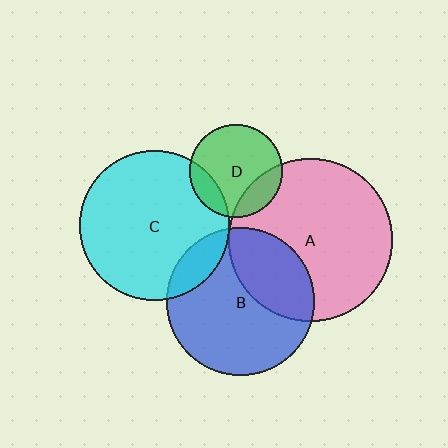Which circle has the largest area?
Circle A (pink).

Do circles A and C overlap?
Yes.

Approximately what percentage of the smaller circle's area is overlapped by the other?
Approximately 5%.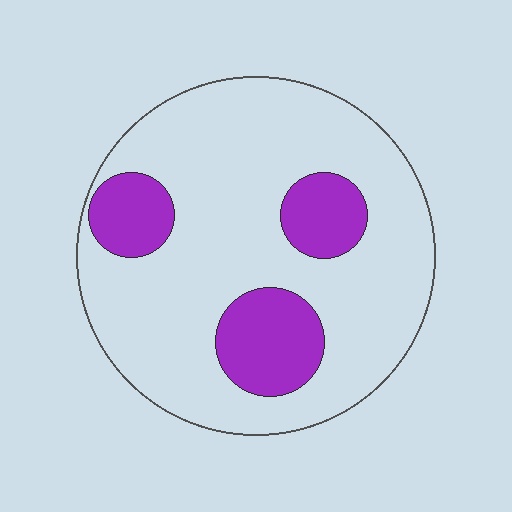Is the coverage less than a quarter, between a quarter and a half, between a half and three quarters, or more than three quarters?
Less than a quarter.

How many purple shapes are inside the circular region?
3.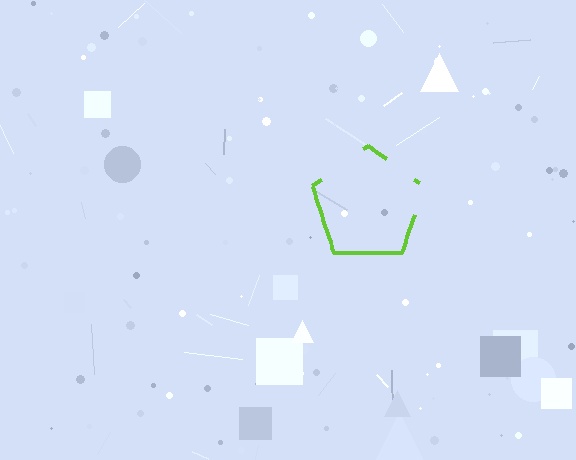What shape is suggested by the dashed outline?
The dashed outline suggests a pentagon.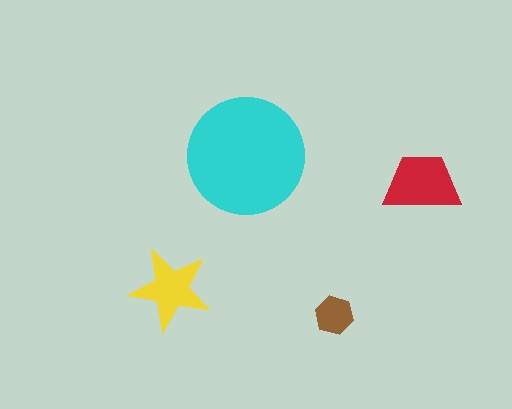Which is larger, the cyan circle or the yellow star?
The cyan circle.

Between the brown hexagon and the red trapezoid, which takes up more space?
The red trapezoid.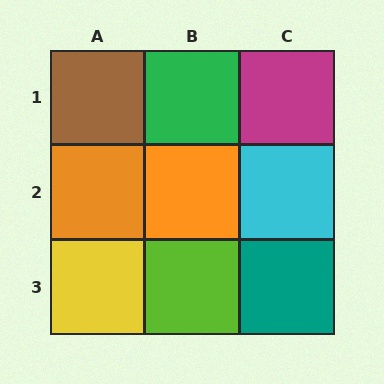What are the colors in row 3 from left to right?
Yellow, lime, teal.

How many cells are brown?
1 cell is brown.